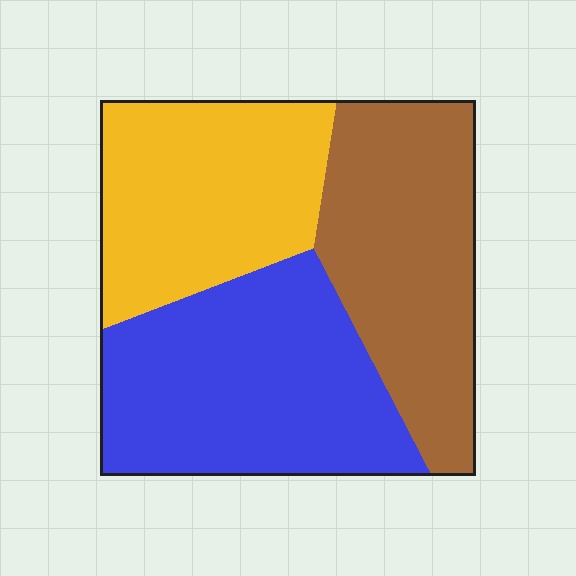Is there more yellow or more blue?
Blue.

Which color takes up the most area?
Blue, at roughly 40%.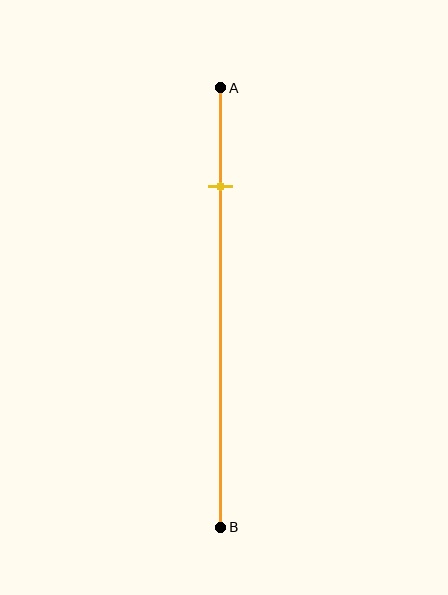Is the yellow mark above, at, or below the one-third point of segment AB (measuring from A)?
The yellow mark is above the one-third point of segment AB.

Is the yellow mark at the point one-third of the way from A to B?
No, the mark is at about 20% from A, not at the 33% one-third point.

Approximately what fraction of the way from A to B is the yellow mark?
The yellow mark is approximately 20% of the way from A to B.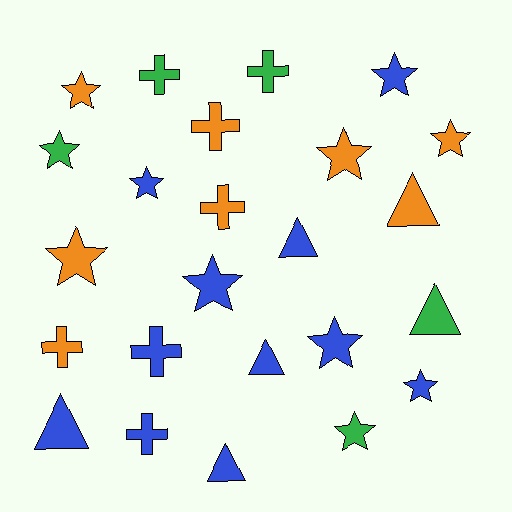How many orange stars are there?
There are 4 orange stars.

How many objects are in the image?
There are 24 objects.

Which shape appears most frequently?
Star, with 11 objects.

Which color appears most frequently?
Blue, with 11 objects.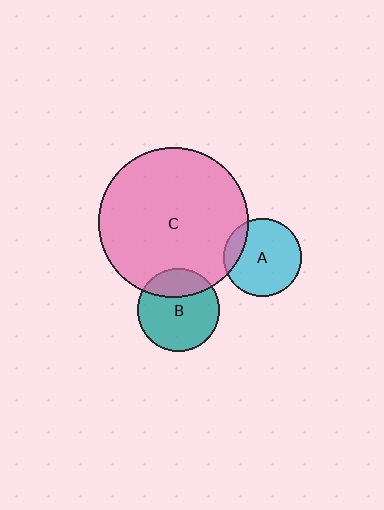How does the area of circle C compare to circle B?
Approximately 3.3 times.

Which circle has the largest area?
Circle C (pink).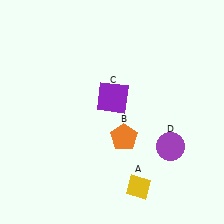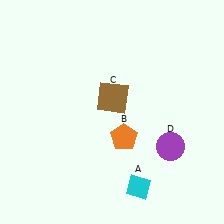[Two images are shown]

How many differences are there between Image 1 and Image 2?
There are 2 differences between the two images.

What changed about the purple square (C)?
In Image 1, C is purple. In Image 2, it changed to brown.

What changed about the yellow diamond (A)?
In Image 1, A is yellow. In Image 2, it changed to cyan.